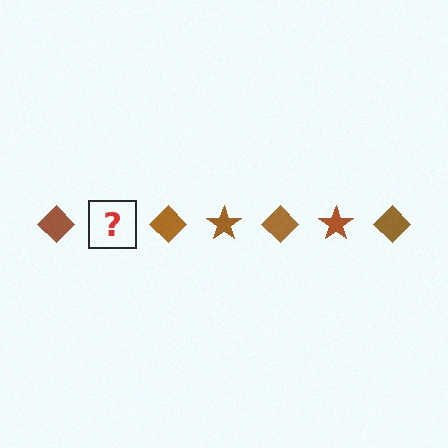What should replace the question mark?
The question mark should be replaced with a brown star.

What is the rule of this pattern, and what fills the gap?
The rule is that the pattern cycles through diamond, star shapes in brown. The gap should be filled with a brown star.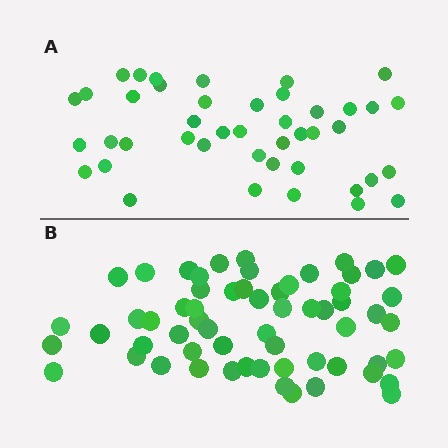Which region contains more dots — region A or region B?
Region B (the bottom region) has more dots.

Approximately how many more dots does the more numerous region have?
Region B has approximately 15 more dots than region A.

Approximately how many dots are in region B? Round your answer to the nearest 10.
About 60 dots.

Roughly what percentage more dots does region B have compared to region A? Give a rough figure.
About 40% more.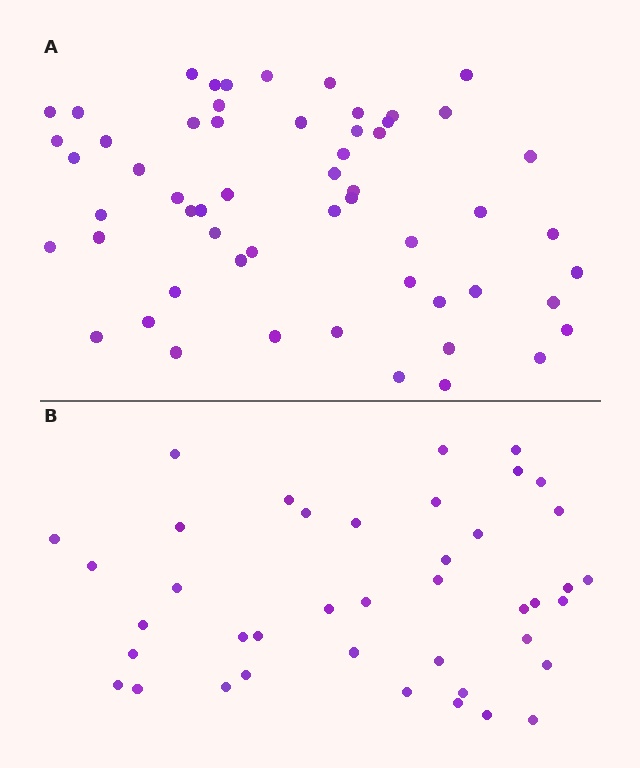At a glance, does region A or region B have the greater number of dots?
Region A (the top region) has more dots.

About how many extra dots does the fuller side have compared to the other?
Region A has approximately 15 more dots than region B.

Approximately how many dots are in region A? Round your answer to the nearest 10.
About 60 dots. (The exact count is 57, which rounds to 60.)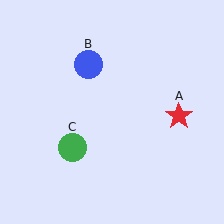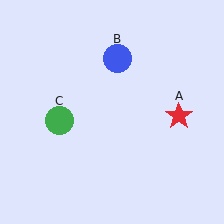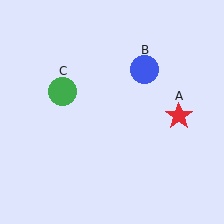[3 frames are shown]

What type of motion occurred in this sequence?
The blue circle (object B), green circle (object C) rotated clockwise around the center of the scene.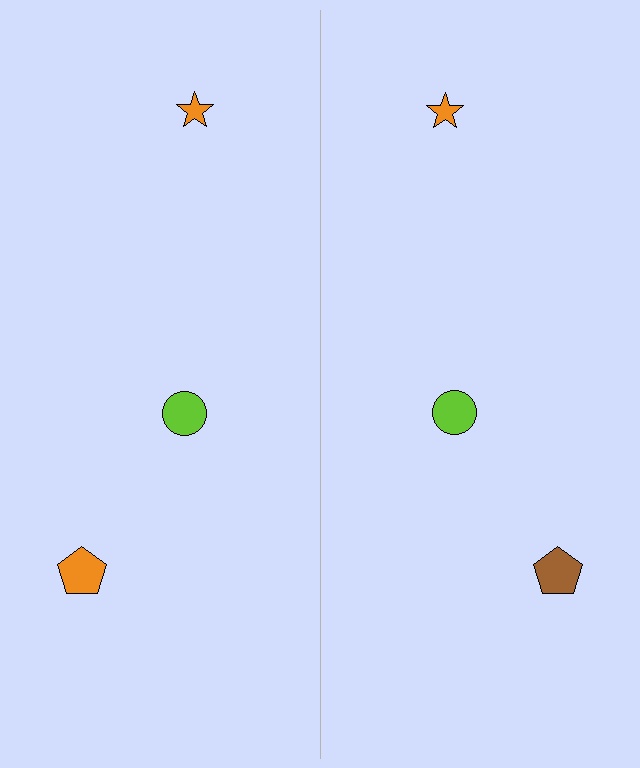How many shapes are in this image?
There are 6 shapes in this image.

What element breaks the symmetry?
The brown pentagon on the right side breaks the symmetry — its mirror counterpart is orange.